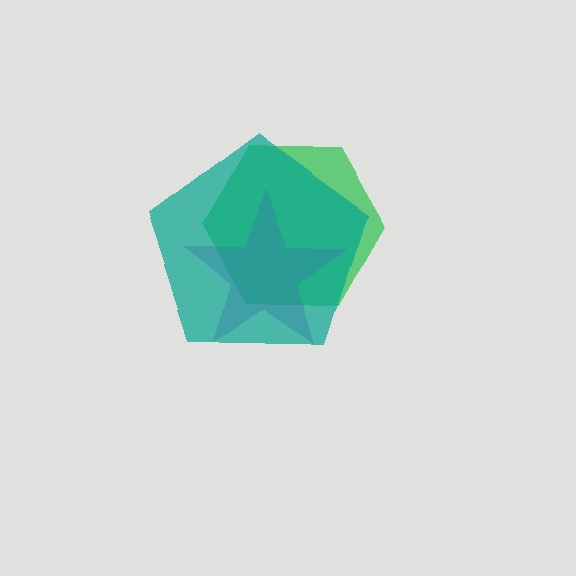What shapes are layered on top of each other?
The layered shapes are: a green hexagon, a purple star, a teal pentagon.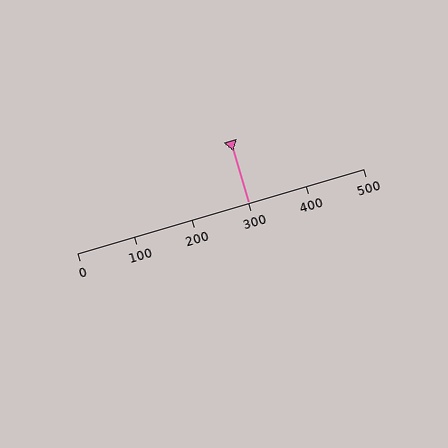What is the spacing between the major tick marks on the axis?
The major ticks are spaced 100 apart.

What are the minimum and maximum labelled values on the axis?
The axis runs from 0 to 500.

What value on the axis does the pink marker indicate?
The marker indicates approximately 300.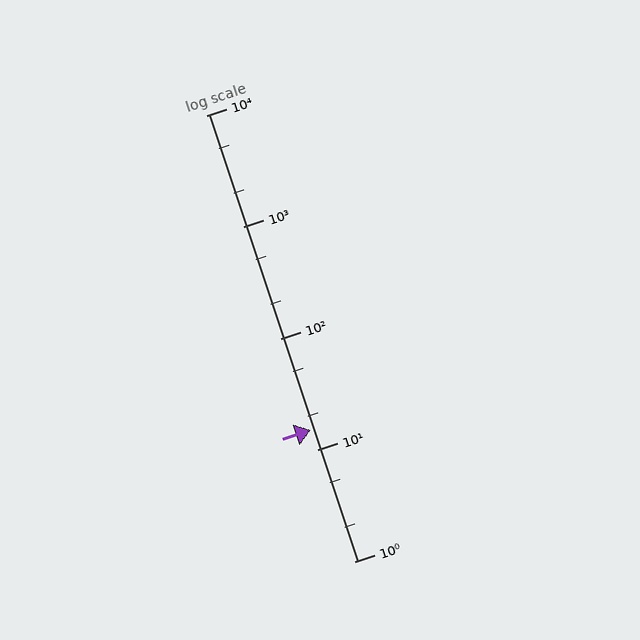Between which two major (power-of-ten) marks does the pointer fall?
The pointer is between 10 and 100.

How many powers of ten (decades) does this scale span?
The scale spans 4 decades, from 1 to 10000.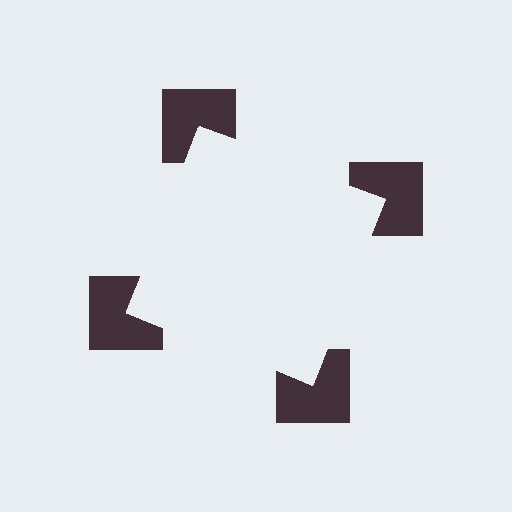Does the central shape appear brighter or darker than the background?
It typically appears slightly brighter than the background, even though no actual brightness change is drawn.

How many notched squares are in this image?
There are 4 — one at each vertex of the illusory square.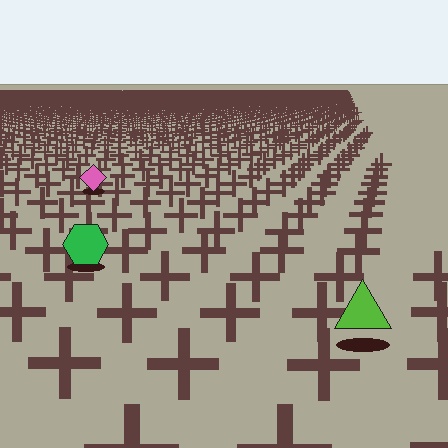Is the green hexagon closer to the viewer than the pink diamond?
Yes. The green hexagon is closer — you can tell from the texture gradient: the ground texture is coarser near it.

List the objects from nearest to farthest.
From nearest to farthest: the lime triangle, the green hexagon, the pink diamond.